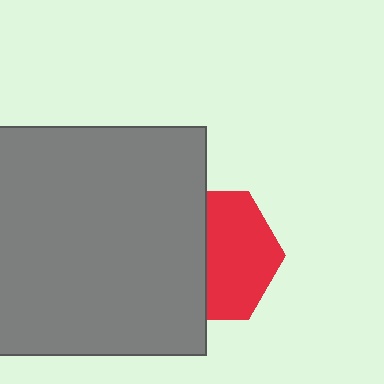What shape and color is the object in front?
The object in front is a gray square.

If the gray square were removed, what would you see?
You would see the complete red hexagon.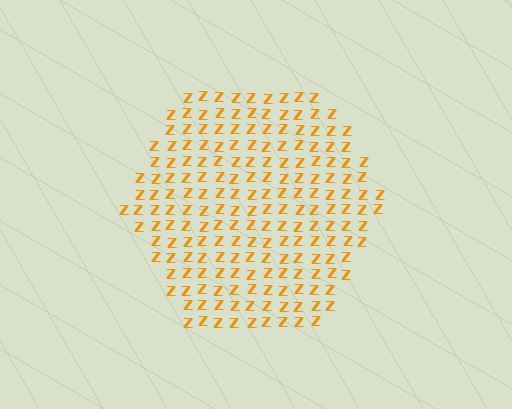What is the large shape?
The large shape is a hexagon.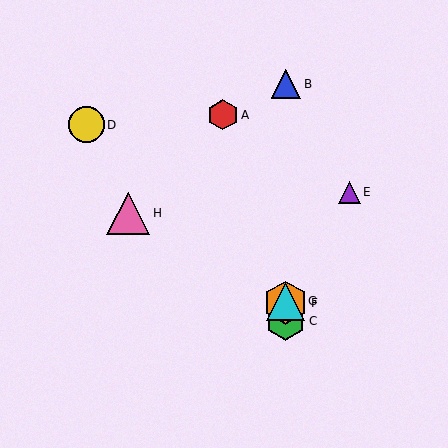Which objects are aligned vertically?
Objects B, C, F, G are aligned vertically.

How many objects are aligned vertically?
4 objects (B, C, F, G) are aligned vertically.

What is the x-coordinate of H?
Object H is at x≈128.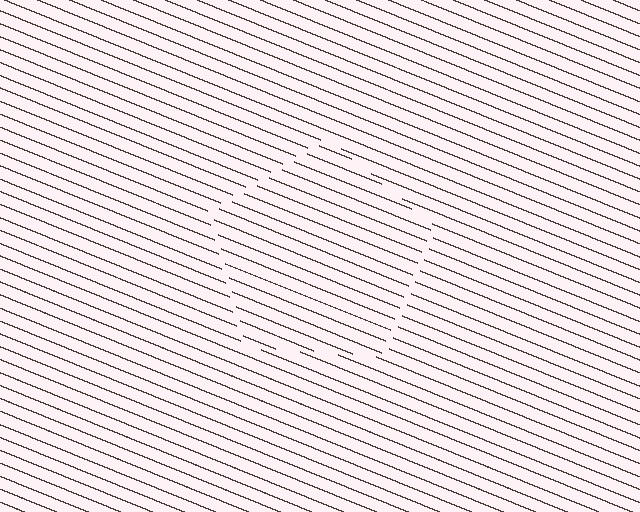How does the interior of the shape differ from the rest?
The interior of the shape contains the same grating, shifted by half a period — the contour is defined by the phase discontinuity where line-ends from the inner and outer gratings abut.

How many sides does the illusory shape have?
5 sides — the line-ends trace a pentagon.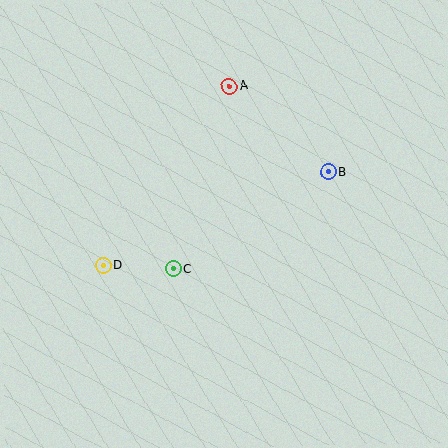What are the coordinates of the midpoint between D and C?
The midpoint between D and C is at (138, 267).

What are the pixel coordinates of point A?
Point A is at (229, 86).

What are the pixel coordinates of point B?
Point B is at (328, 172).